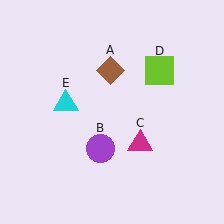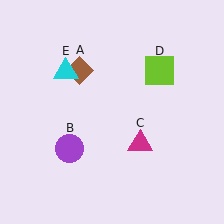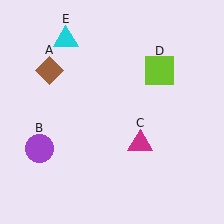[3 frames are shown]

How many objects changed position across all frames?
3 objects changed position: brown diamond (object A), purple circle (object B), cyan triangle (object E).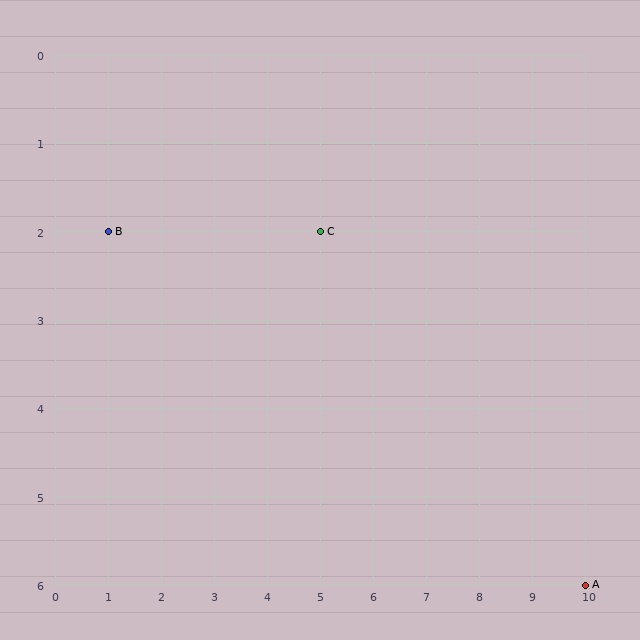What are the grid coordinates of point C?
Point C is at grid coordinates (5, 2).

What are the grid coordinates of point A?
Point A is at grid coordinates (10, 6).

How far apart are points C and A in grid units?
Points C and A are 5 columns and 4 rows apart (about 6.4 grid units diagonally).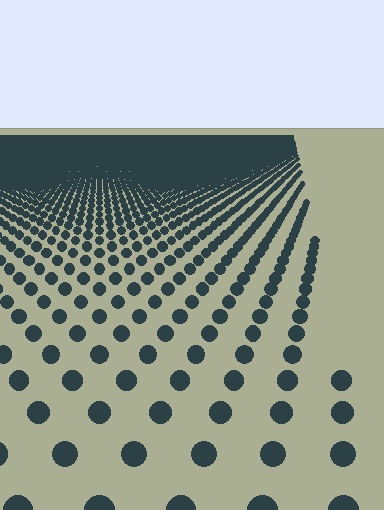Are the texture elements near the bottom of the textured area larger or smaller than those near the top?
Larger. Near the bottom, elements are closer to the viewer and appear at a bigger on-screen size.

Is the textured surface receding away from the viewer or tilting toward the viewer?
The surface is receding away from the viewer. Texture elements get smaller and denser toward the top.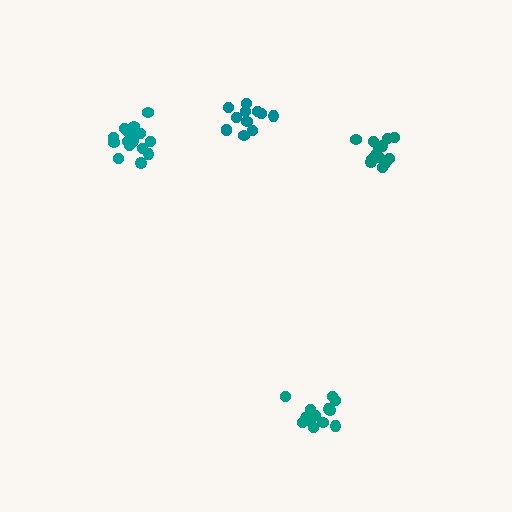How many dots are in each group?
Group 1: 12 dots, Group 2: 15 dots, Group 3: 16 dots, Group 4: 14 dots (57 total).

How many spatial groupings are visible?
There are 4 spatial groupings.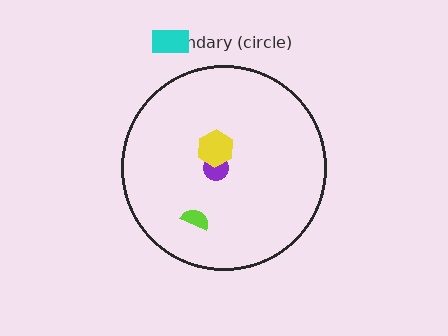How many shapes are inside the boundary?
3 inside, 1 outside.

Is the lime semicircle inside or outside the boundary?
Inside.